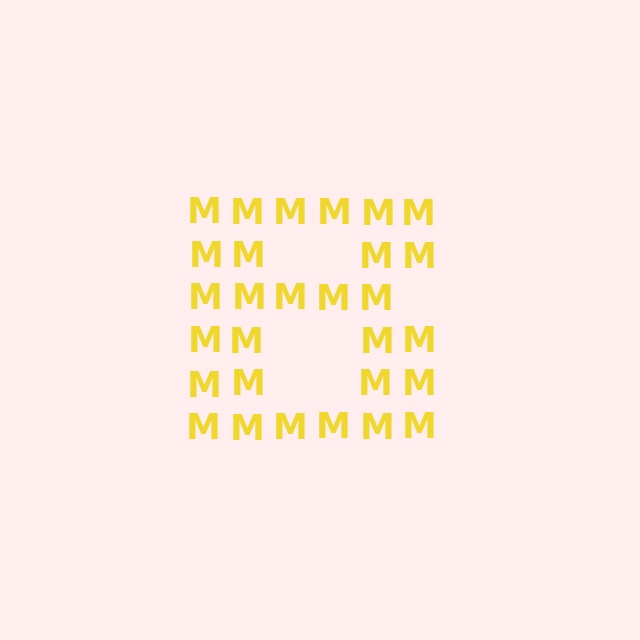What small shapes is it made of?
It is made of small letter M's.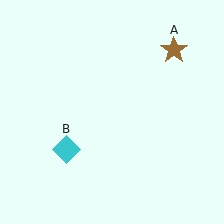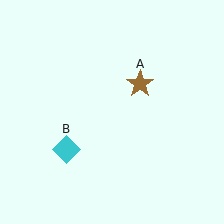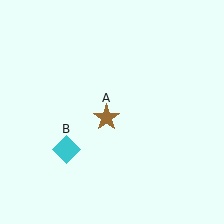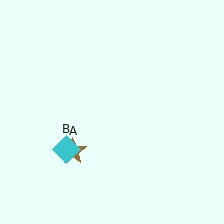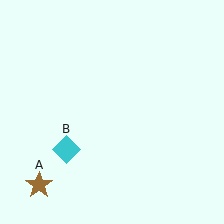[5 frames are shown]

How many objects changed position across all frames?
1 object changed position: brown star (object A).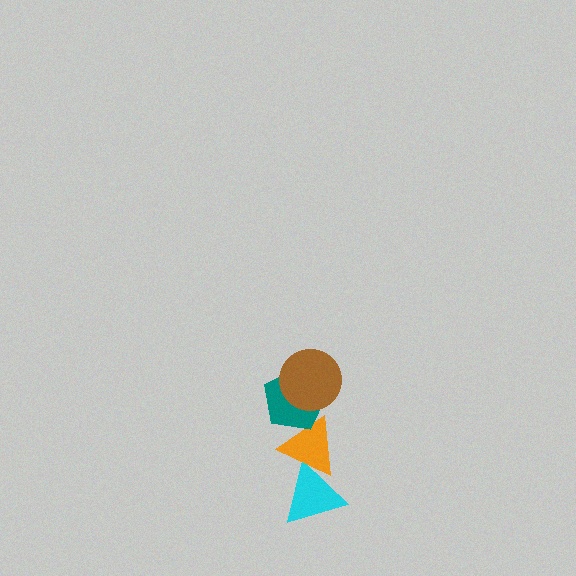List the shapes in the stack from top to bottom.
From top to bottom: the brown circle, the teal pentagon, the orange triangle, the cyan triangle.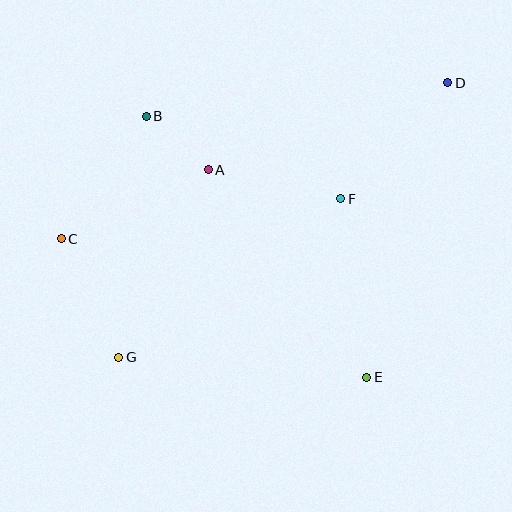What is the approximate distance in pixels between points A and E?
The distance between A and E is approximately 261 pixels.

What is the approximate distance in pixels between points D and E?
The distance between D and E is approximately 306 pixels.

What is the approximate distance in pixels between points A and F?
The distance between A and F is approximately 135 pixels.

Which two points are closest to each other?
Points A and B are closest to each other.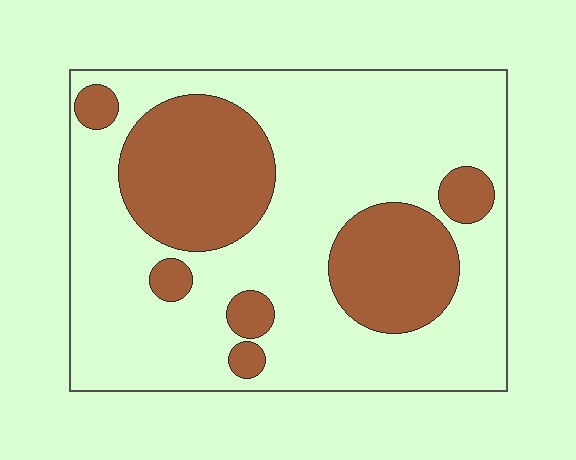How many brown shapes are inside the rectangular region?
7.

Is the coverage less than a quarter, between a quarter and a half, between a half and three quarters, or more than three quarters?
Between a quarter and a half.